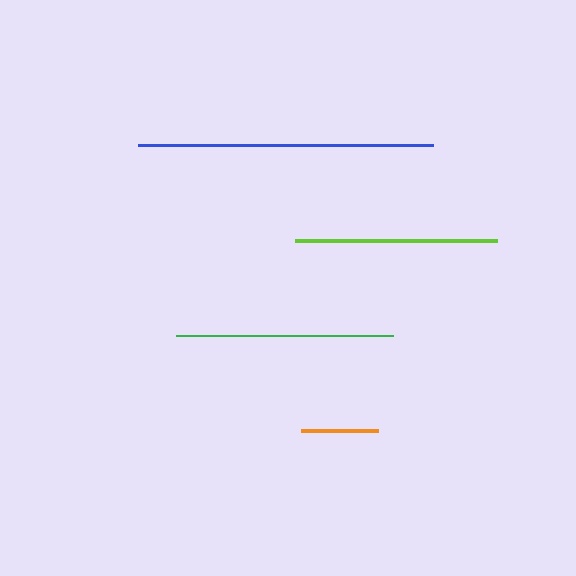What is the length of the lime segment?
The lime segment is approximately 202 pixels long.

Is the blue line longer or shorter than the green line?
The blue line is longer than the green line.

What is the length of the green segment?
The green segment is approximately 216 pixels long.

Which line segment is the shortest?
The orange line is the shortest at approximately 77 pixels.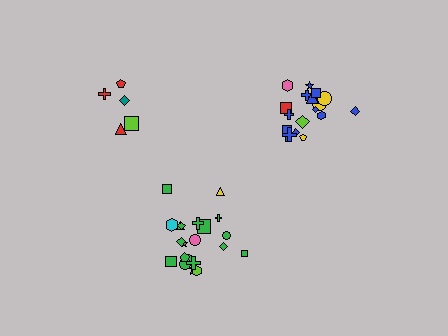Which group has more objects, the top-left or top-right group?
The top-right group.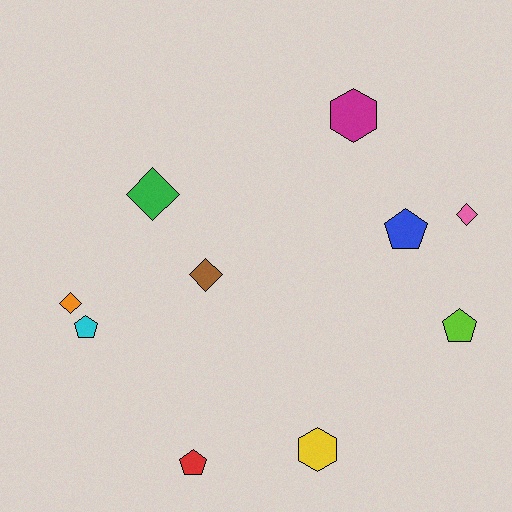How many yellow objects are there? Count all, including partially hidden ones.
There is 1 yellow object.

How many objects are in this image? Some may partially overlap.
There are 10 objects.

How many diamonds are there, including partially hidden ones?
There are 4 diamonds.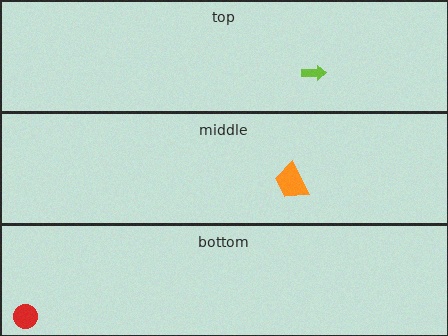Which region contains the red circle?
The bottom region.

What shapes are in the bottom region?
The red circle.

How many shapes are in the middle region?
1.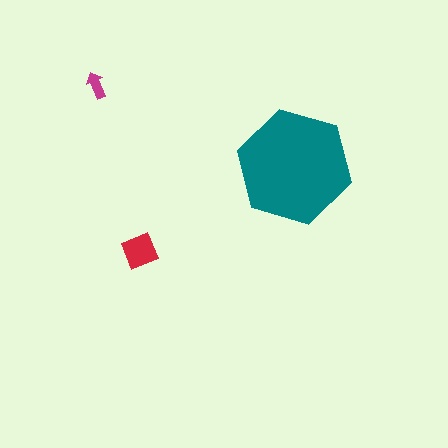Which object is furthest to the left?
The magenta arrow is leftmost.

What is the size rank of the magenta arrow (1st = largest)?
3rd.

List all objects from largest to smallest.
The teal hexagon, the red square, the magenta arrow.